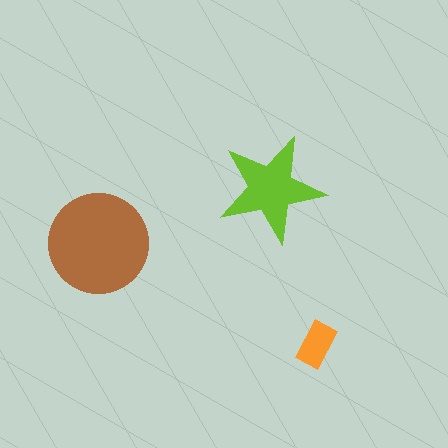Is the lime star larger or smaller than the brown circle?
Smaller.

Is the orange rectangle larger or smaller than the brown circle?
Smaller.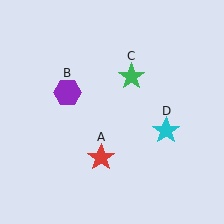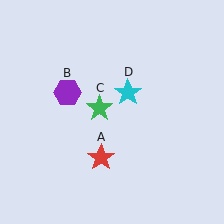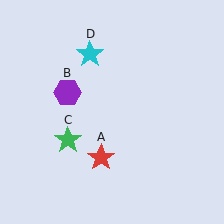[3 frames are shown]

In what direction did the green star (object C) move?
The green star (object C) moved down and to the left.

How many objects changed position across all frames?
2 objects changed position: green star (object C), cyan star (object D).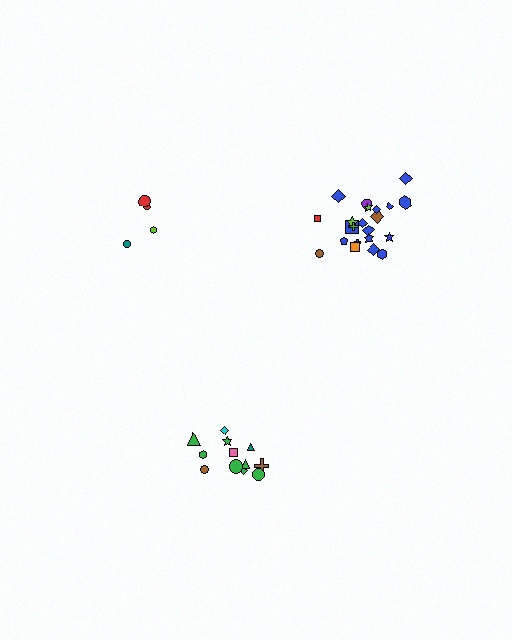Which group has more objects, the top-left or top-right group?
The top-right group.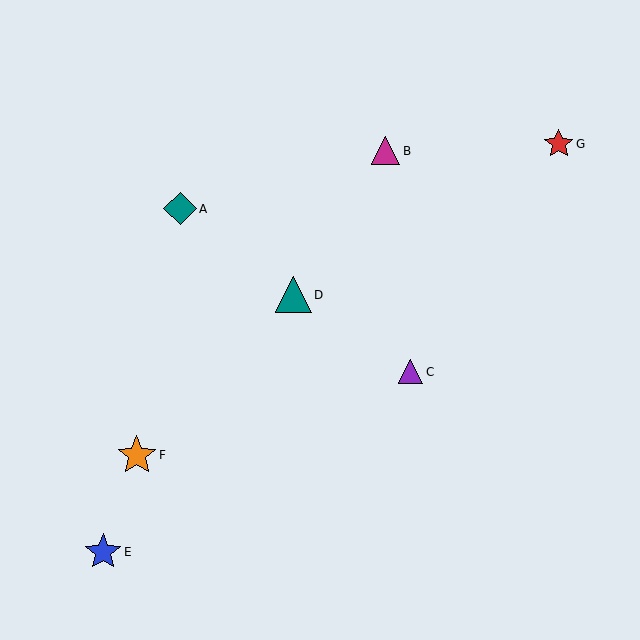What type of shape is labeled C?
Shape C is a purple triangle.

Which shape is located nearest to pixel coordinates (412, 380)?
The purple triangle (labeled C) at (411, 372) is nearest to that location.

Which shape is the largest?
The orange star (labeled F) is the largest.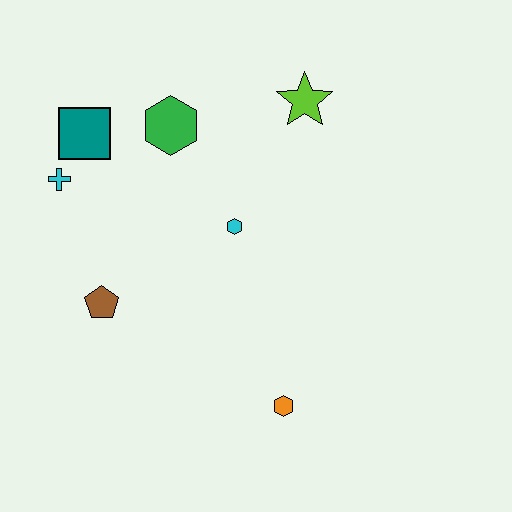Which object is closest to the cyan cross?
The teal square is closest to the cyan cross.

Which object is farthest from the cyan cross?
The orange hexagon is farthest from the cyan cross.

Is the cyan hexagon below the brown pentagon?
No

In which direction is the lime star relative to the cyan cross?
The lime star is to the right of the cyan cross.